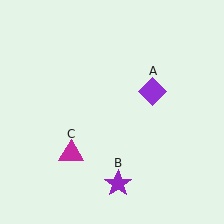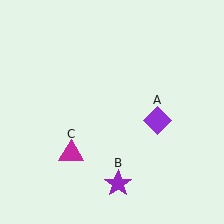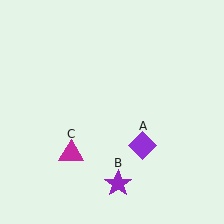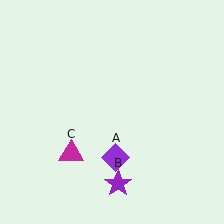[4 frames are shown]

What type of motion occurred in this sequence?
The purple diamond (object A) rotated clockwise around the center of the scene.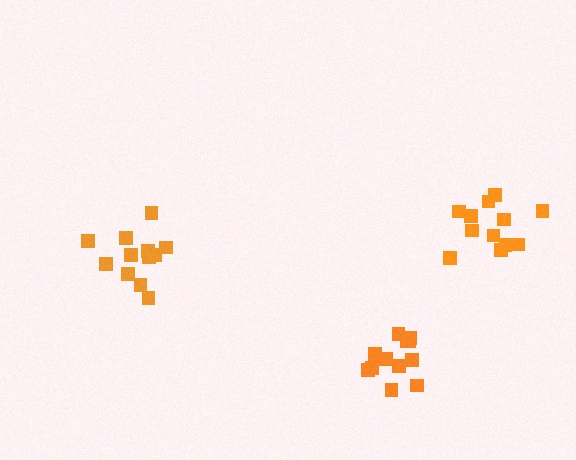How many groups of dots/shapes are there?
There are 3 groups.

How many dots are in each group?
Group 1: 12 dots, Group 2: 12 dots, Group 3: 12 dots (36 total).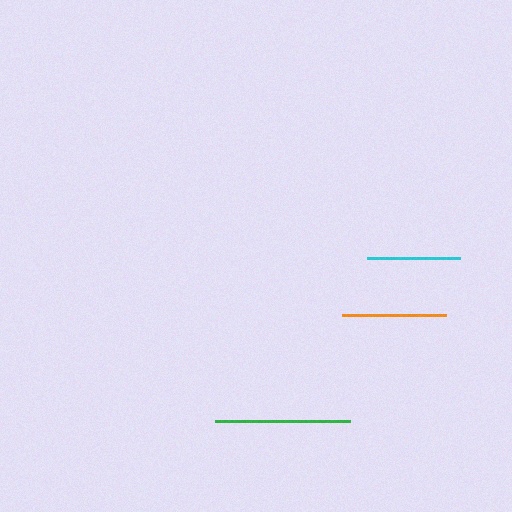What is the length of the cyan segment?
The cyan segment is approximately 94 pixels long.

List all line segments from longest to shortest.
From longest to shortest: green, orange, cyan.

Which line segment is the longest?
The green line is the longest at approximately 135 pixels.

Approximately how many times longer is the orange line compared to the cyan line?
The orange line is approximately 1.1 times the length of the cyan line.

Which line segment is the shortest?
The cyan line is the shortest at approximately 94 pixels.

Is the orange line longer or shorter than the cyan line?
The orange line is longer than the cyan line.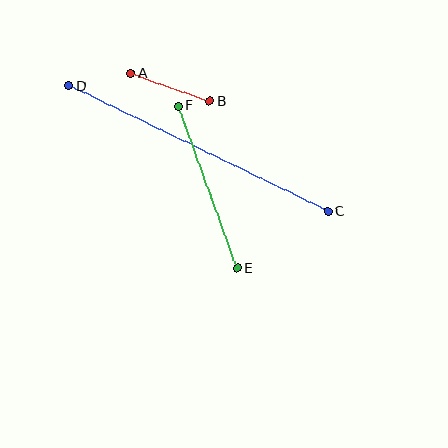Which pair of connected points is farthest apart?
Points C and D are farthest apart.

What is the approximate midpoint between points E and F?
The midpoint is at approximately (208, 187) pixels.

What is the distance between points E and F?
The distance is approximately 173 pixels.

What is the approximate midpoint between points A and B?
The midpoint is at approximately (170, 87) pixels.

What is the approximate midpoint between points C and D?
The midpoint is at approximately (198, 149) pixels.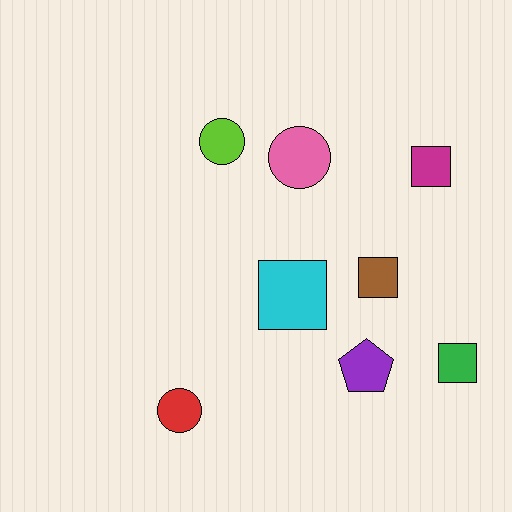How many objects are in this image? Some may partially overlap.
There are 8 objects.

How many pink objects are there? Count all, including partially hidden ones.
There is 1 pink object.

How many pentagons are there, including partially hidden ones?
There is 1 pentagon.